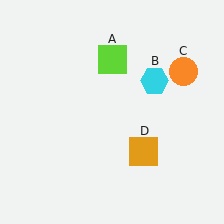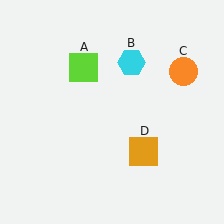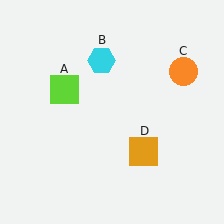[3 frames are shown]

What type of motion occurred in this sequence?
The lime square (object A), cyan hexagon (object B) rotated counterclockwise around the center of the scene.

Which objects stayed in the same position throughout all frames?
Orange circle (object C) and orange square (object D) remained stationary.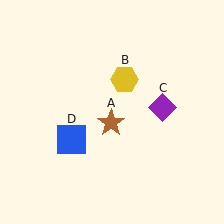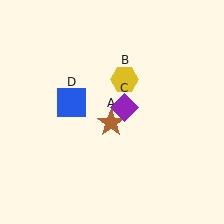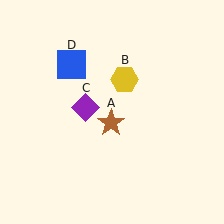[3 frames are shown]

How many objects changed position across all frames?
2 objects changed position: purple diamond (object C), blue square (object D).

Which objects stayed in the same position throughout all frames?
Brown star (object A) and yellow hexagon (object B) remained stationary.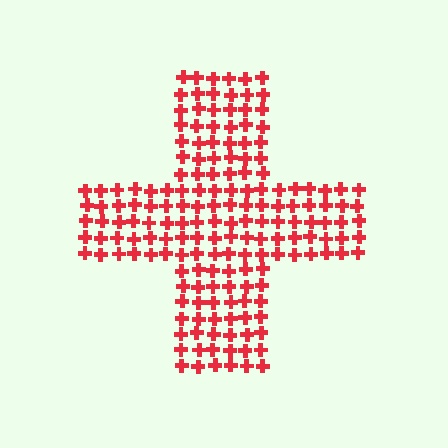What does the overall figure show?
The overall figure shows a cross.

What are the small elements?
The small elements are crosses.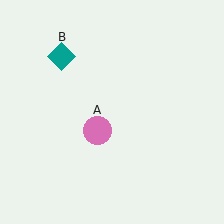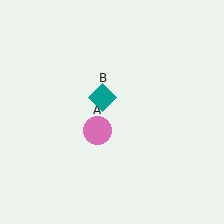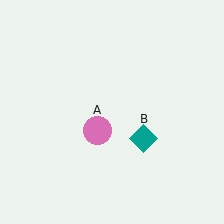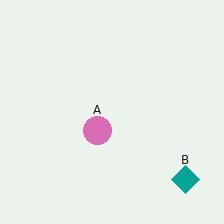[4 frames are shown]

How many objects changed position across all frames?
1 object changed position: teal diamond (object B).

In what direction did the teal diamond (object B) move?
The teal diamond (object B) moved down and to the right.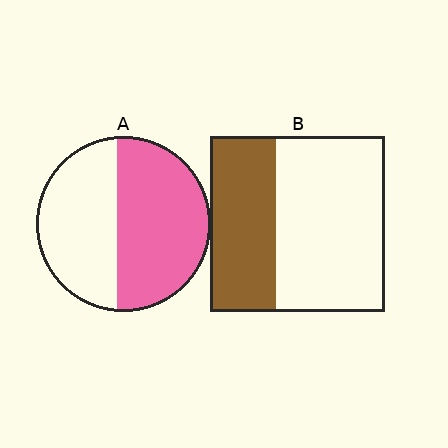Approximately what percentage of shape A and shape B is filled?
A is approximately 55% and B is approximately 40%.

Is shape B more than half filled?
No.